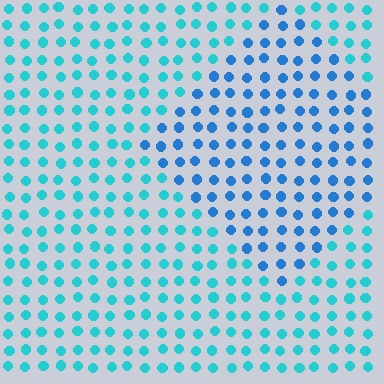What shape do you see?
I see a diamond.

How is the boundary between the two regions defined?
The boundary is defined purely by a slight shift in hue (about 29 degrees). Spacing, size, and orientation are identical on both sides.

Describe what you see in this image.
The image is filled with small cyan elements in a uniform arrangement. A diamond-shaped region is visible where the elements are tinted to a slightly different hue, forming a subtle color boundary.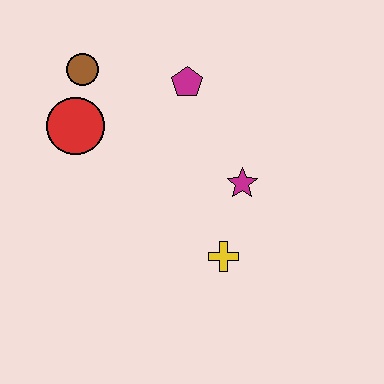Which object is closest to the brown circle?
The red circle is closest to the brown circle.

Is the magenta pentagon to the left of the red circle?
No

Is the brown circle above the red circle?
Yes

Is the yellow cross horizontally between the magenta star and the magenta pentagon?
Yes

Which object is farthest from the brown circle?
The yellow cross is farthest from the brown circle.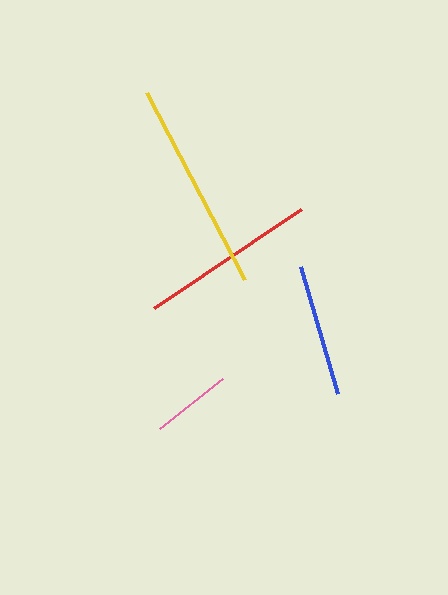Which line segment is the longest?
The yellow line is the longest at approximately 212 pixels.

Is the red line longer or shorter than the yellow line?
The yellow line is longer than the red line.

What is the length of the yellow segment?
The yellow segment is approximately 212 pixels long.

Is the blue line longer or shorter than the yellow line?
The yellow line is longer than the blue line.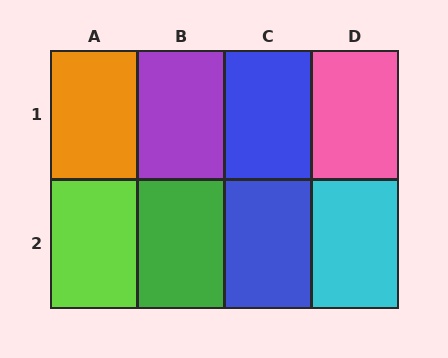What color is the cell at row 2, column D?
Cyan.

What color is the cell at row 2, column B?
Green.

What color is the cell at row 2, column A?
Lime.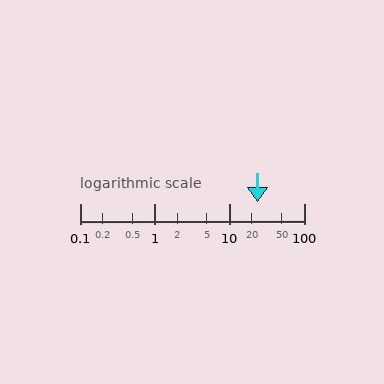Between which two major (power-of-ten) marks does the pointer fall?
The pointer is between 10 and 100.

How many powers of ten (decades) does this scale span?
The scale spans 3 decades, from 0.1 to 100.